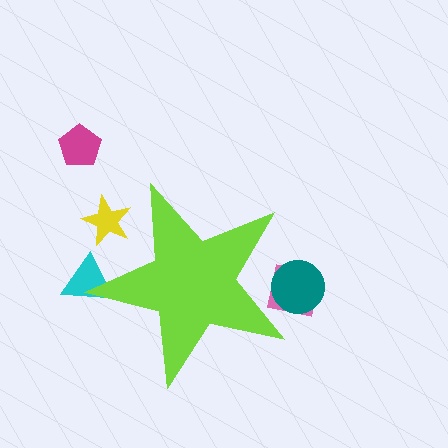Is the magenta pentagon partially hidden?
No, the magenta pentagon is fully visible.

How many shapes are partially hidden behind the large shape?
4 shapes are partially hidden.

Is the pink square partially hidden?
Yes, the pink square is partially hidden behind the lime star.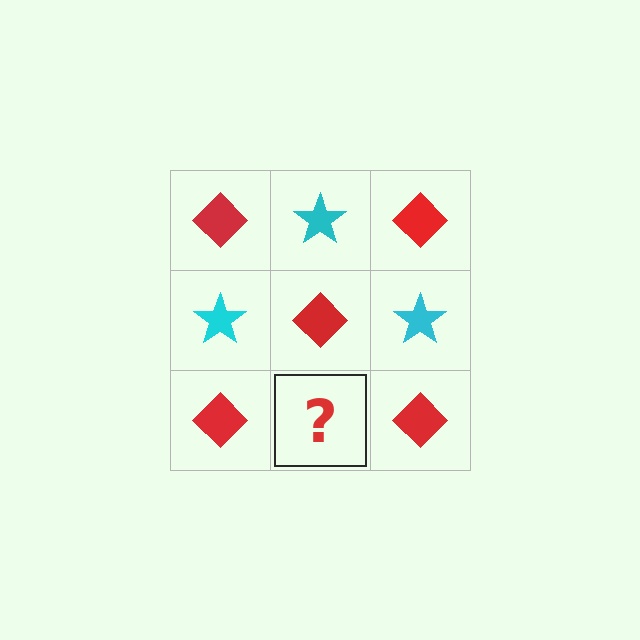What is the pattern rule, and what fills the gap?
The rule is that it alternates red diamond and cyan star in a checkerboard pattern. The gap should be filled with a cyan star.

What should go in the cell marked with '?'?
The missing cell should contain a cyan star.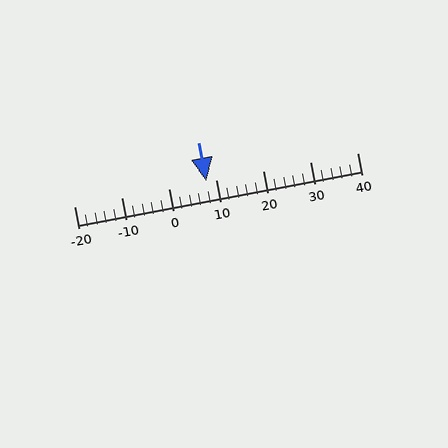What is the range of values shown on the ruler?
The ruler shows values from -20 to 40.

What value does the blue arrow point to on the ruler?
The blue arrow points to approximately 8.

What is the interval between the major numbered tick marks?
The major tick marks are spaced 10 units apart.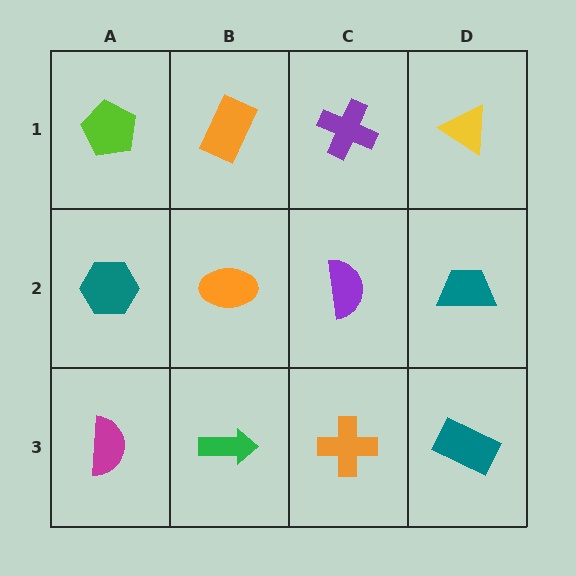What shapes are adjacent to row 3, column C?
A purple semicircle (row 2, column C), a green arrow (row 3, column B), a teal rectangle (row 3, column D).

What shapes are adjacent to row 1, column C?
A purple semicircle (row 2, column C), an orange rectangle (row 1, column B), a yellow triangle (row 1, column D).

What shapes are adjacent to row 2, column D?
A yellow triangle (row 1, column D), a teal rectangle (row 3, column D), a purple semicircle (row 2, column C).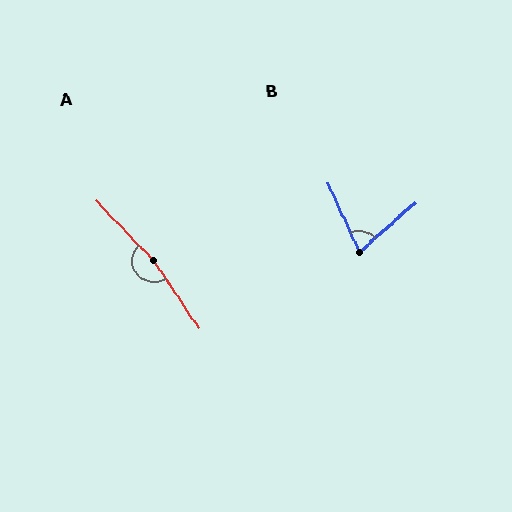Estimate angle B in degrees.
Approximately 73 degrees.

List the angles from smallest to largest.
B (73°), A (170°).